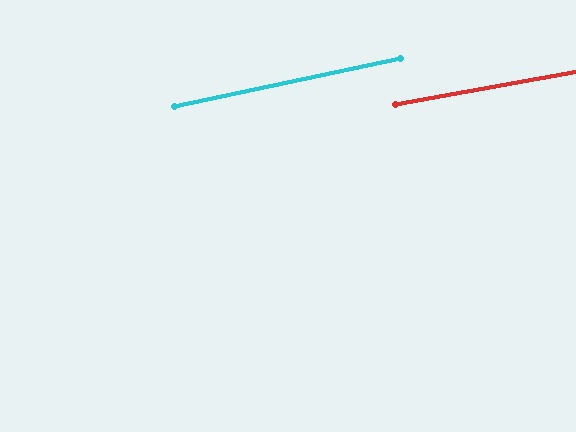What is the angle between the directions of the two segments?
Approximately 2 degrees.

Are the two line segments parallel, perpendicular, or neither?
Parallel — their directions differ by only 1.6°.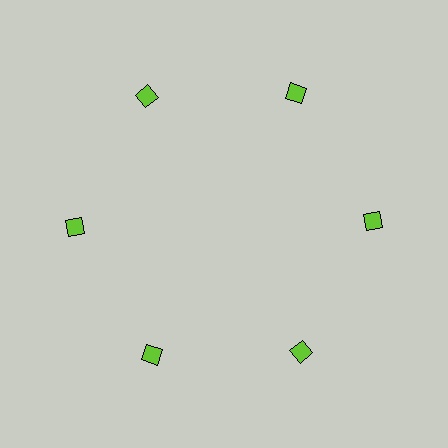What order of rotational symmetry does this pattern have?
This pattern has 6-fold rotational symmetry.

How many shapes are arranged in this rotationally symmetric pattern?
There are 6 shapes, arranged in 6 groups of 1.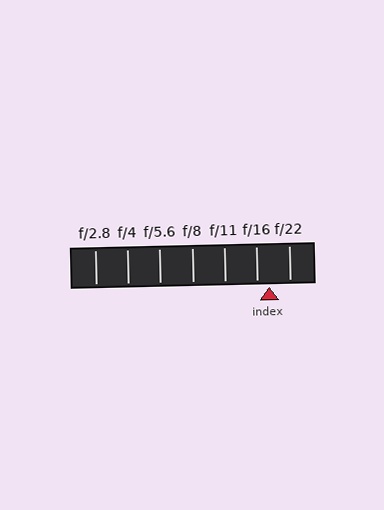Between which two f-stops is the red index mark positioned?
The index mark is between f/16 and f/22.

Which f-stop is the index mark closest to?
The index mark is closest to f/16.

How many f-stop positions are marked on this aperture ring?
There are 7 f-stop positions marked.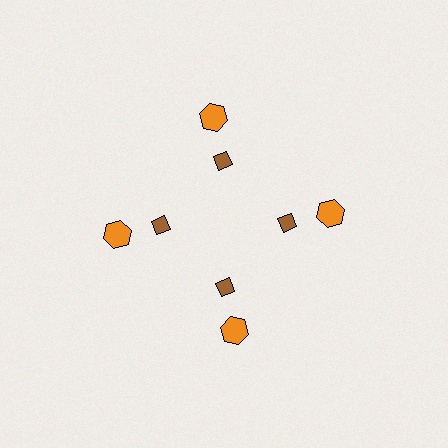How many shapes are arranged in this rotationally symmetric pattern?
There are 8 shapes, arranged in 4 groups of 2.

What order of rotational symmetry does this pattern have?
This pattern has 4-fold rotational symmetry.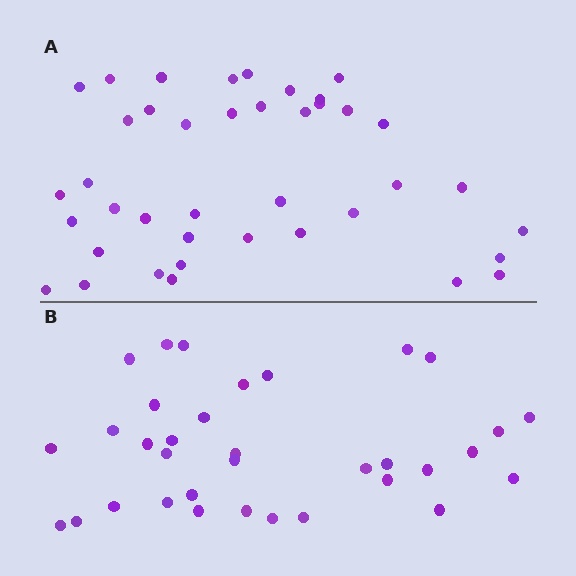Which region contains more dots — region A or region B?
Region A (the top region) has more dots.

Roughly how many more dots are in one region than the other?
Region A has about 6 more dots than region B.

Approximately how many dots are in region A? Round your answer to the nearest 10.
About 40 dots.